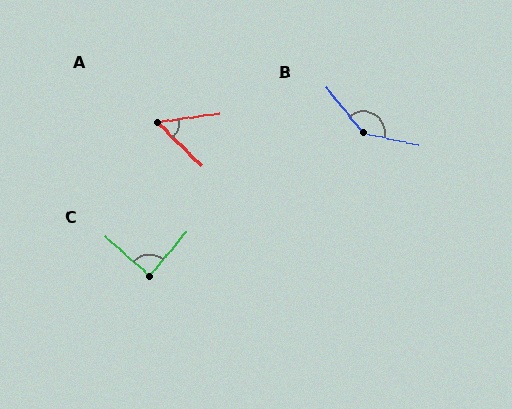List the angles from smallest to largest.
A (52°), C (88°), B (142°).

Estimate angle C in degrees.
Approximately 88 degrees.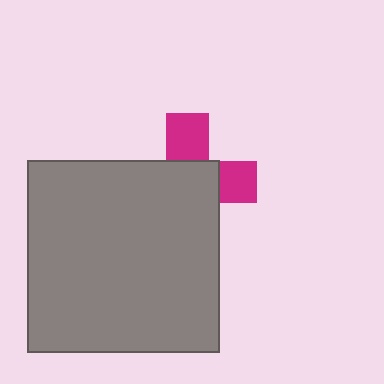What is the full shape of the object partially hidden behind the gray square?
The partially hidden object is a magenta cross.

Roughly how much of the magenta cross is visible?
A small part of it is visible (roughly 36%).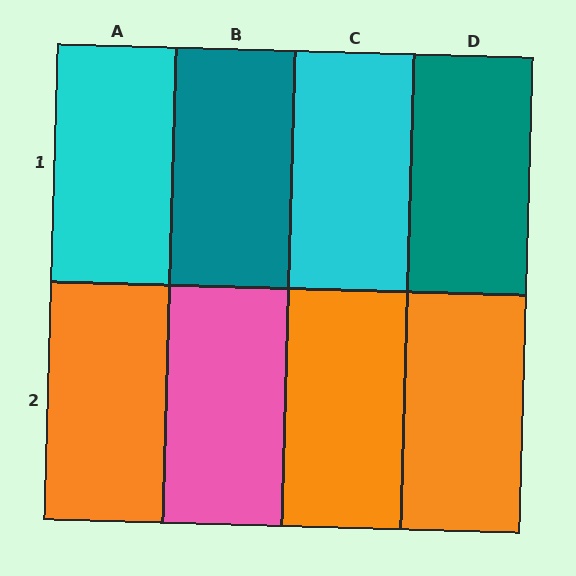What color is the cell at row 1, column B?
Teal.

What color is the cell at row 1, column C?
Cyan.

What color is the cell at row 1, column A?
Cyan.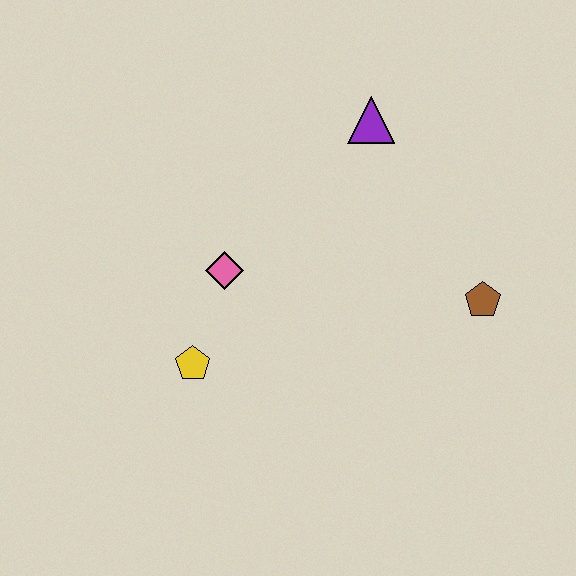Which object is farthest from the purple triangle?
The yellow pentagon is farthest from the purple triangle.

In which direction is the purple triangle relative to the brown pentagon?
The purple triangle is above the brown pentagon.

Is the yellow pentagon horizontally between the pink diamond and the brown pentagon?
No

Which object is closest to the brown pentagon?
The purple triangle is closest to the brown pentagon.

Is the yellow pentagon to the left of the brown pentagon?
Yes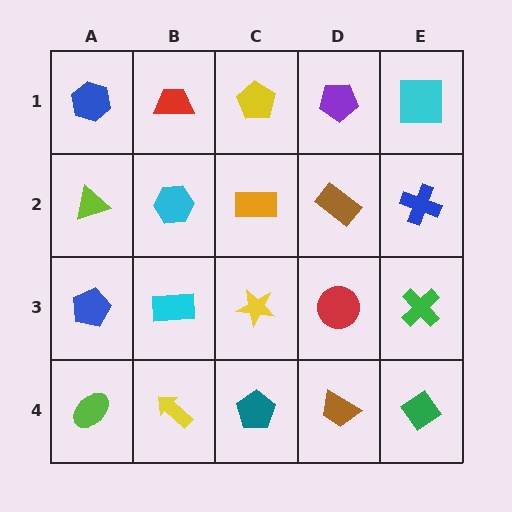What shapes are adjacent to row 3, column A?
A lime triangle (row 2, column A), a lime ellipse (row 4, column A), a cyan rectangle (row 3, column B).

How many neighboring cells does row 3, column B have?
4.